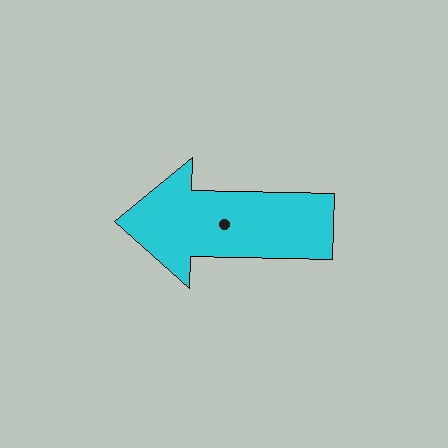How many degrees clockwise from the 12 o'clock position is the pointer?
Approximately 271 degrees.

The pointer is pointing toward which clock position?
Roughly 9 o'clock.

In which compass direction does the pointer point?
West.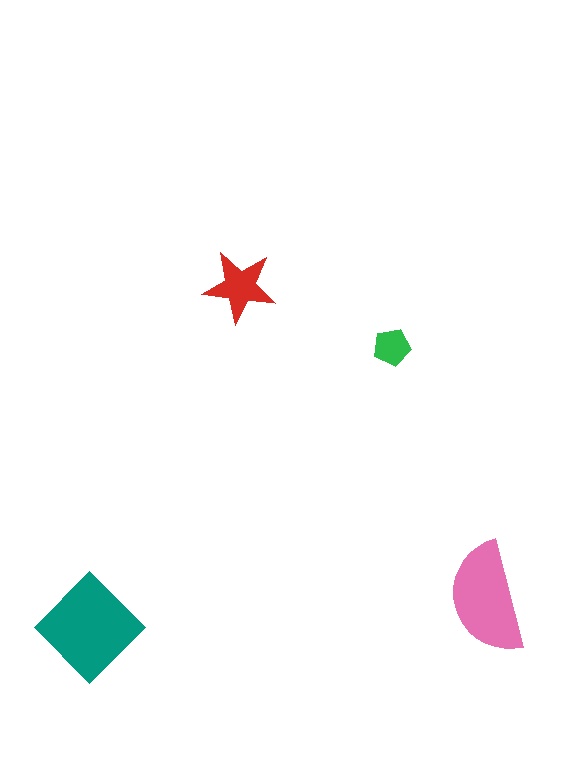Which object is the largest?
The teal diamond.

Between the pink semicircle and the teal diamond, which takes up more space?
The teal diamond.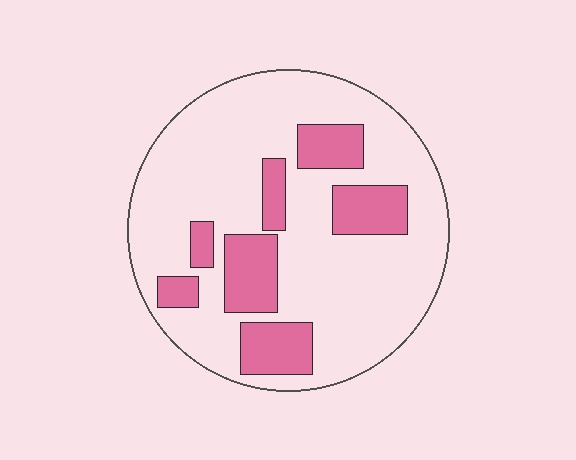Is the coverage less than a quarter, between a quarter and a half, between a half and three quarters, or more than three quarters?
Less than a quarter.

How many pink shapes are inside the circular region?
7.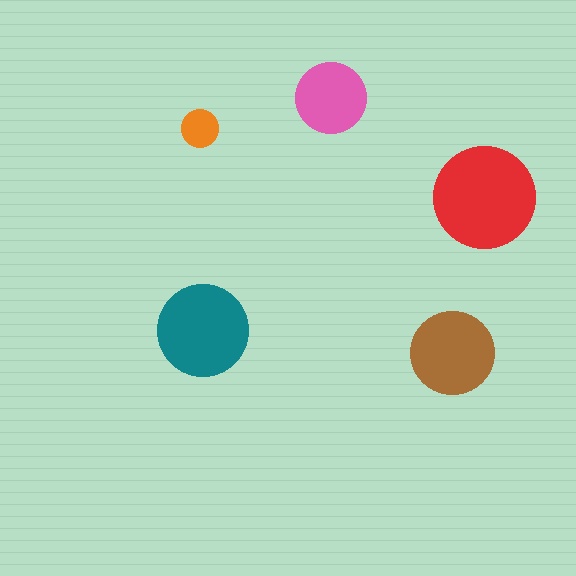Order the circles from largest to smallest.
the red one, the teal one, the brown one, the pink one, the orange one.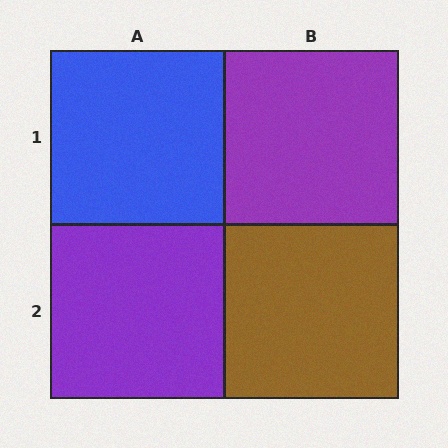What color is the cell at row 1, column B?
Purple.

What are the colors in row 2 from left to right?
Purple, brown.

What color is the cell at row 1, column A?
Blue.